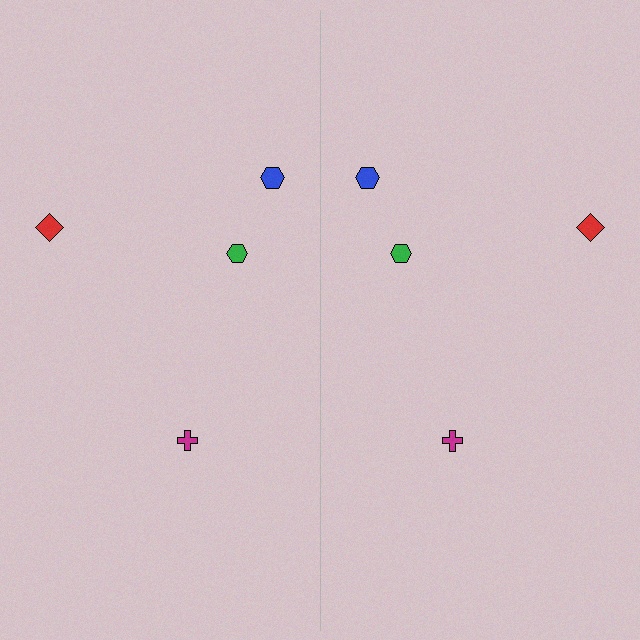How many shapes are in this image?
There are 8 shapes in this image.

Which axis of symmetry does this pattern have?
The pattern has a vertical axis of symmetry running through the center of the image.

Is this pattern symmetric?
Yes, this pattern has bilateral (reflection) symmetry.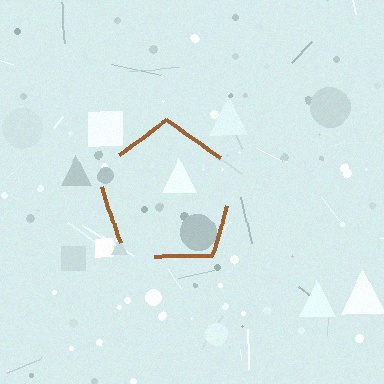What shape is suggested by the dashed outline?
The dashed outline suggests a pentagon.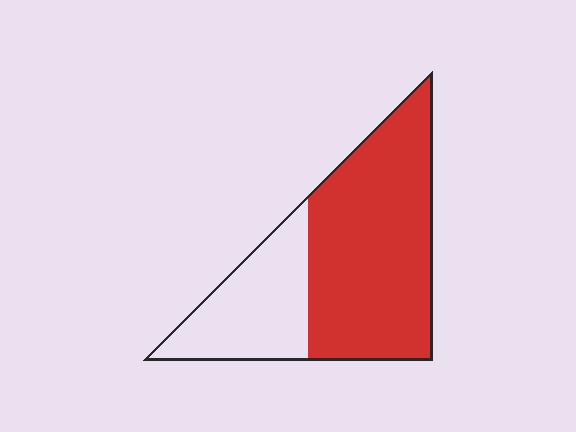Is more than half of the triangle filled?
Yes.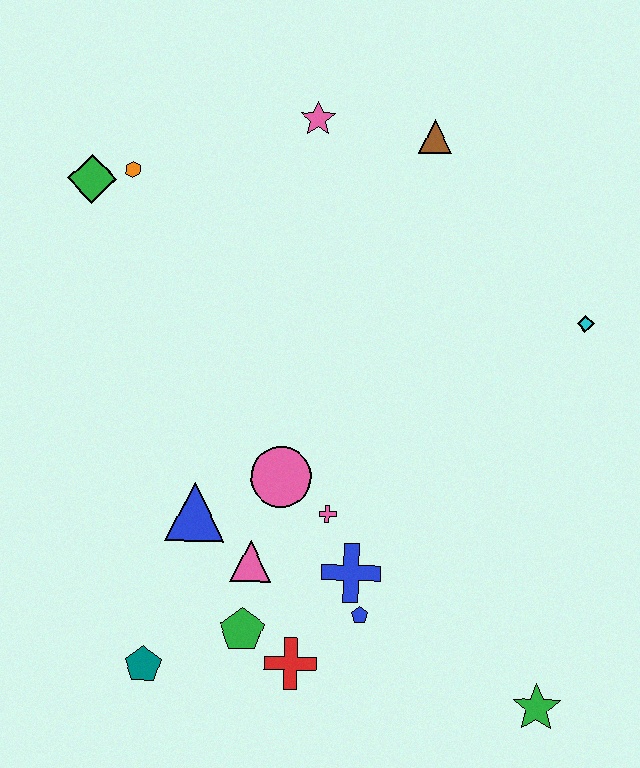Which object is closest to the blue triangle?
The pink triangle is closest to the blue triangle.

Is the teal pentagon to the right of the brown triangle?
No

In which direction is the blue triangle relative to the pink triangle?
The blue triangle is to the left of the pink triangle.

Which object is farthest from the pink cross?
The green diamond is farthest from the pink cross.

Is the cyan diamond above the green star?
Yes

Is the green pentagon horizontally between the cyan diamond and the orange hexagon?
Yes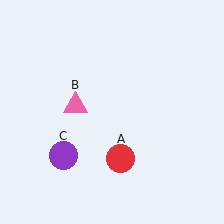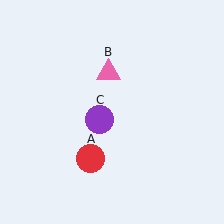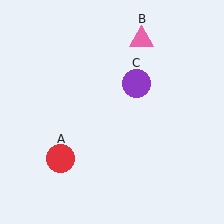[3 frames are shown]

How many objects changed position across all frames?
3 objects changed position: red circle (object A), pink triangle (object B), purple circle (object C).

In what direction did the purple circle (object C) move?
The purple circle (object C) moved up and to the right.